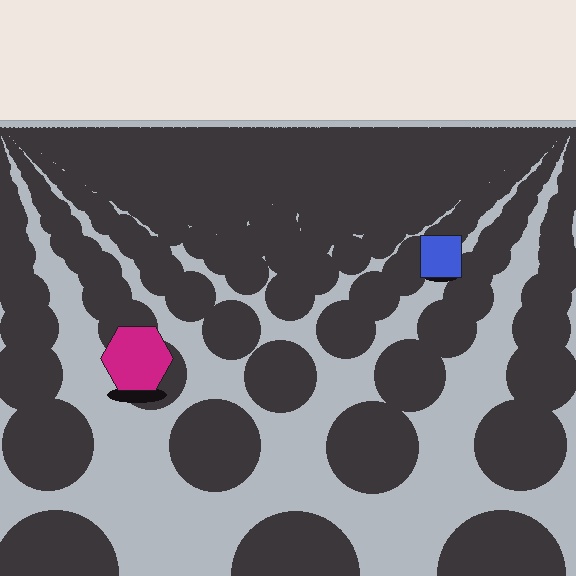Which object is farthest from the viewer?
The blue square is farthest from the viewer. It appears smaller and the ground texture around it is denser.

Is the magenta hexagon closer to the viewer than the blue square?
Yes. The magenta hexagon is closer — you can tell from the texture gradient: the ground texture is coarser near it.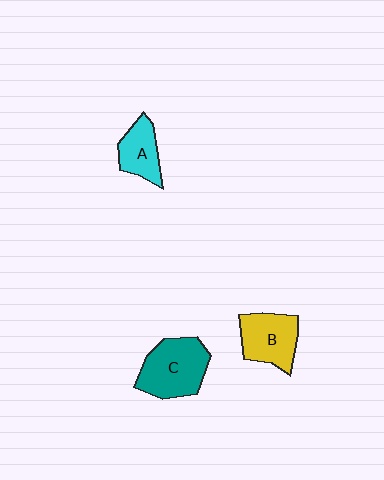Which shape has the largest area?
Shape C (teal).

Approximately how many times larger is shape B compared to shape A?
Approximately 1.3 times.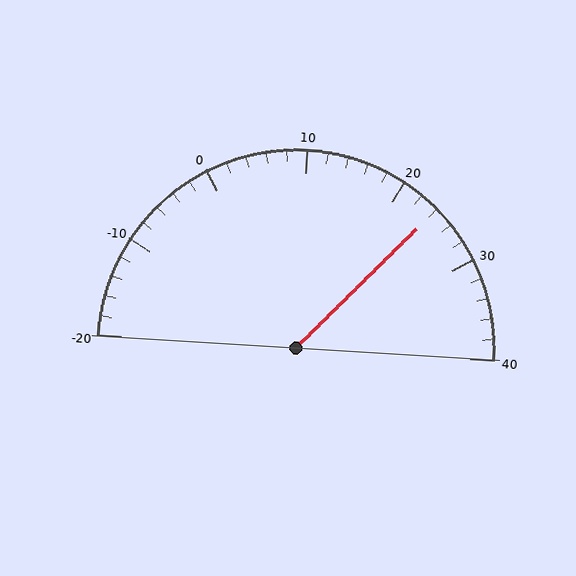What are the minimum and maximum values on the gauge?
The gauge ranges from -20 to 40.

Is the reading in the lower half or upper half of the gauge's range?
The reading is in the upper half of the range (-20 to 40).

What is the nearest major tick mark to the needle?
The nearest major tick mark is 20.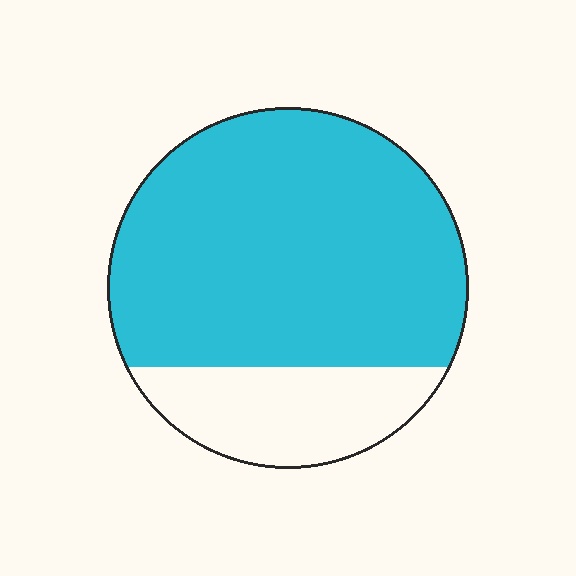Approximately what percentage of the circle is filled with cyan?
Approximately 75%.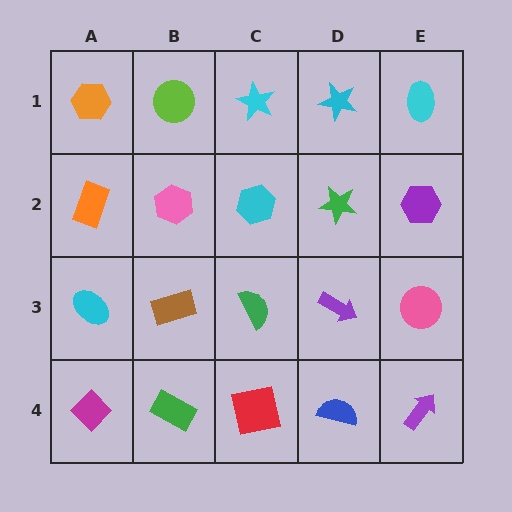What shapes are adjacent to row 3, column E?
A purple hexagon (row 2, column E), a purple arrow (row 4, column E), a purple arrow (row 3, column D).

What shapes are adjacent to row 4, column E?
A pink circle (row 3, column E), a blue semicircle (row 4, column D).